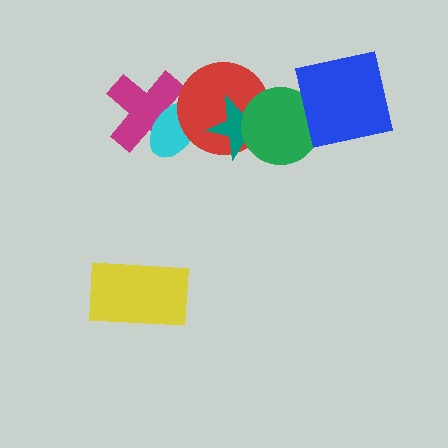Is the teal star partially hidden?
Yes, it is partially covered by another shape.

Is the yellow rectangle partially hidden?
No, no other shape covers it.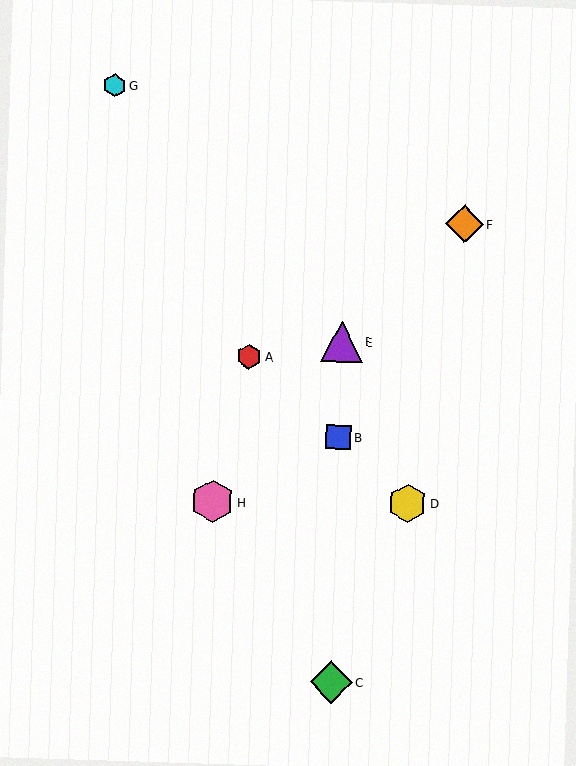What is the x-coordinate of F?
Object F is at x≈464.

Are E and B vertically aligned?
Yes, both are at x≈342.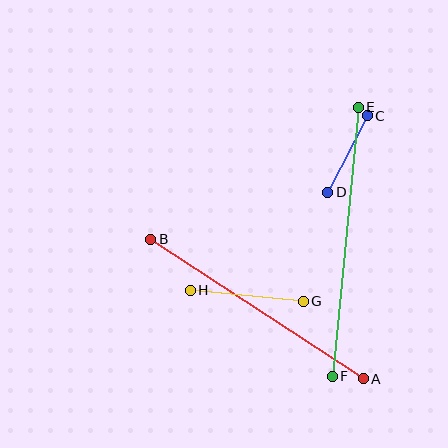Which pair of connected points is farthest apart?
Points E and F are farthest apart.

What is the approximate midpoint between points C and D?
The midpoint is at approximately (348, 154) pixels.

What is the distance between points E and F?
The distance is approximately 270 pixels.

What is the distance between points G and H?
The distance is approximately 113 pixels.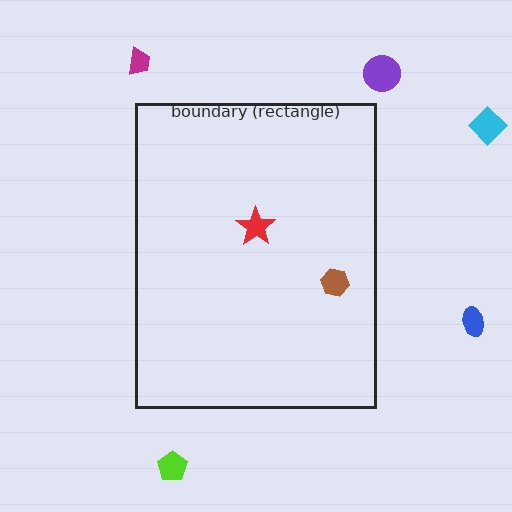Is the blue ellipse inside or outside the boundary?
Outside.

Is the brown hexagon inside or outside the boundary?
Inside.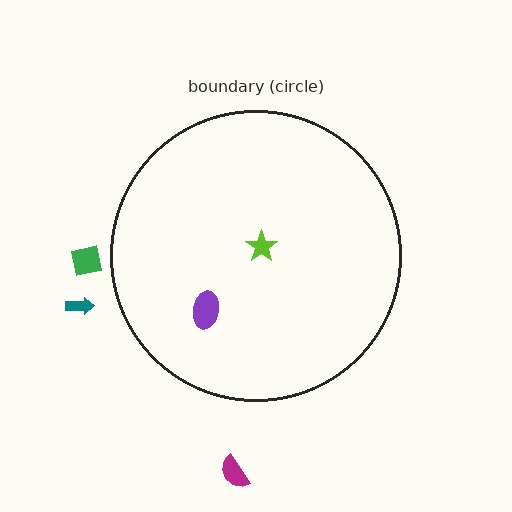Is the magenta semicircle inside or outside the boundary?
Outside.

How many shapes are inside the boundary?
2 inside, 3 outside.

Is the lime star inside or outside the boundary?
Inside.